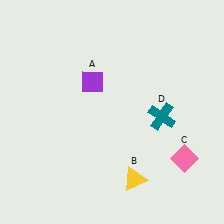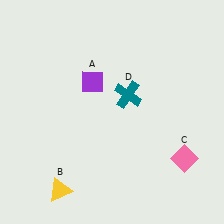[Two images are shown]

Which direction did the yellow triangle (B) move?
The yellow triangle (B) moved left.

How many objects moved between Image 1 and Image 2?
2 objects moved between the two images.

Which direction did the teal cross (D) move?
The teal cross (D) moved left.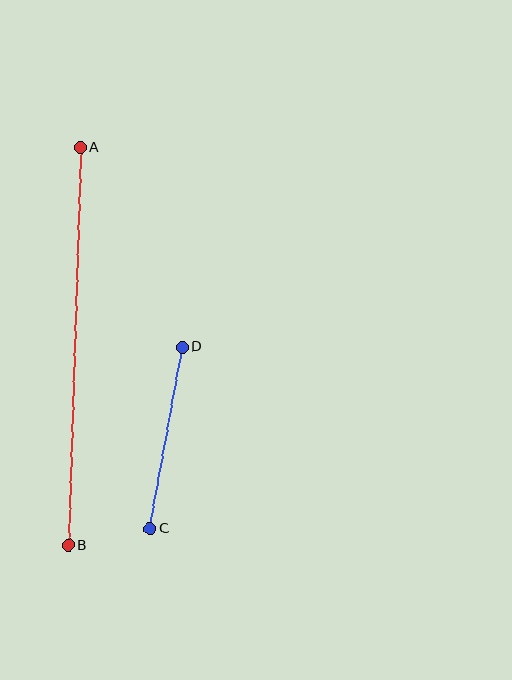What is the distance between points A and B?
The distance is approximately 398 pixels.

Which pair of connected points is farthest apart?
Points A and B are farthest apart.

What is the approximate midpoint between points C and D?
The midpoint is at approximately (166, 438) pixels.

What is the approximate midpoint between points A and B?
The midpoint is at approximately (74, 346) pixels.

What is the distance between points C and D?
The distance is approximately 185 pixels.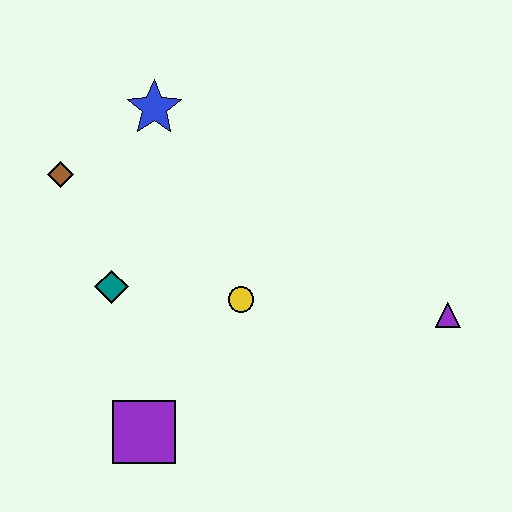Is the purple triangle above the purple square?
Yes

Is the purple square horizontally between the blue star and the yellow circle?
No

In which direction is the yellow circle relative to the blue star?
The yellow circle is below the blue star.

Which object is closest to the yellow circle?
The teal diamond is closest to the yellow circle.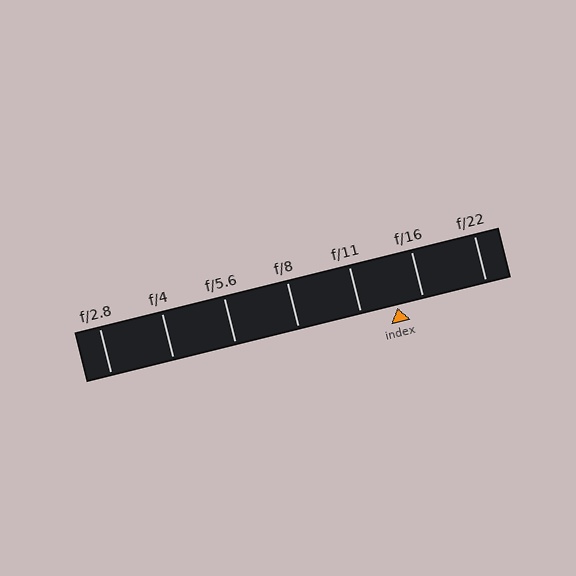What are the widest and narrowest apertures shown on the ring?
The widest aperture shown is f/2.8 and the narrowest is f/22.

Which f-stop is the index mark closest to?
The index mark is closest to f/16.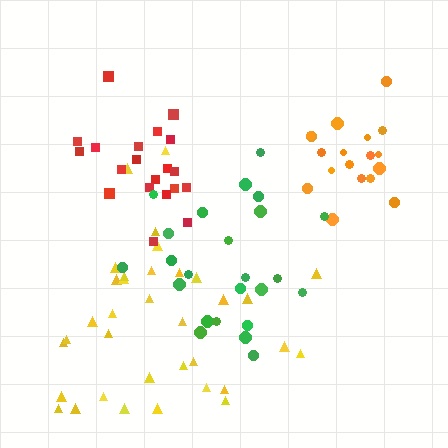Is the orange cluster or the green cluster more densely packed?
Orange.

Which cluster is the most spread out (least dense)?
Yellow.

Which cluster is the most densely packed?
Orange.